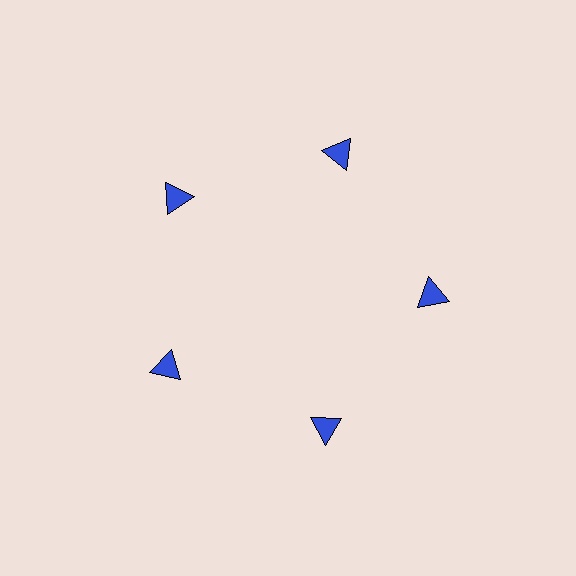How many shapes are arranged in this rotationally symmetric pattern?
There are 5 shapes, arranged in 5 groups of 1.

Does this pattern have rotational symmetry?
Yes, this pattern has 5-fold rotational symmetry. It looks the same after rotating 72 degrees around the center.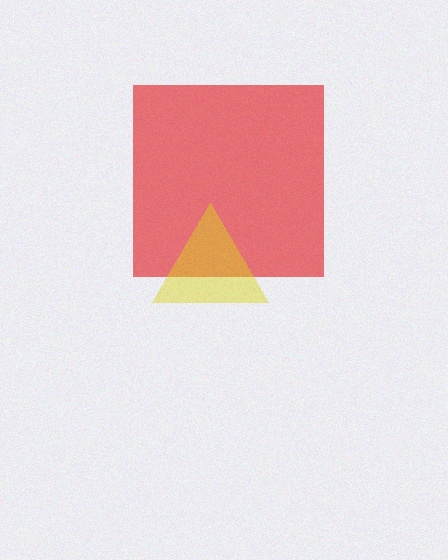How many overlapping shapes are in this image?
There are 2 overlapping shapes in the image.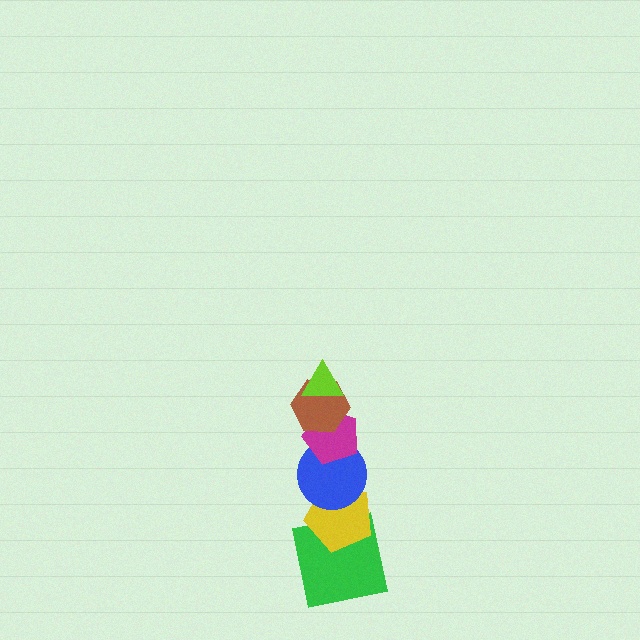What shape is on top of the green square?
The yellow pentagon is on top of the green square.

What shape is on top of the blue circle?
The magenta pentagon is on top of the blue circle.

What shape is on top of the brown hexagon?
The lime triangle is on top of the brown hexagon.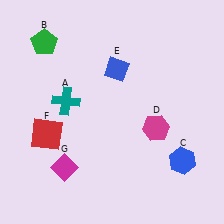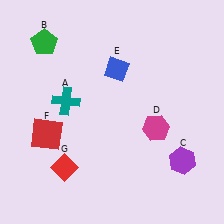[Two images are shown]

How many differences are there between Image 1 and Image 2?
There are 2 differences between the two images.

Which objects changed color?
C changed from blue to purple. G changed from magenta to red.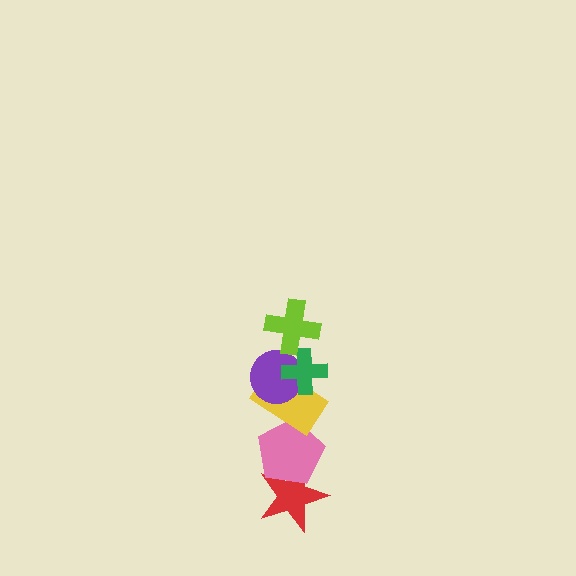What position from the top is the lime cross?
The lime cross is 1st from the top.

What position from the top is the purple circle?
The purple circle is 3rd from the top.